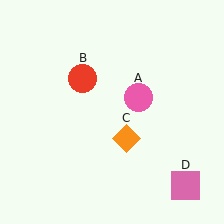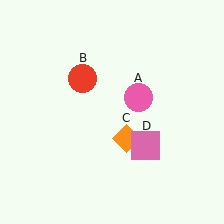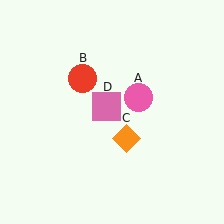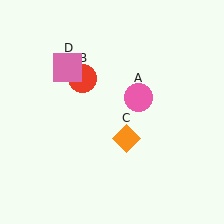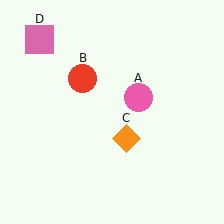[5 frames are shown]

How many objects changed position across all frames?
1 object changed position: pink square (object D).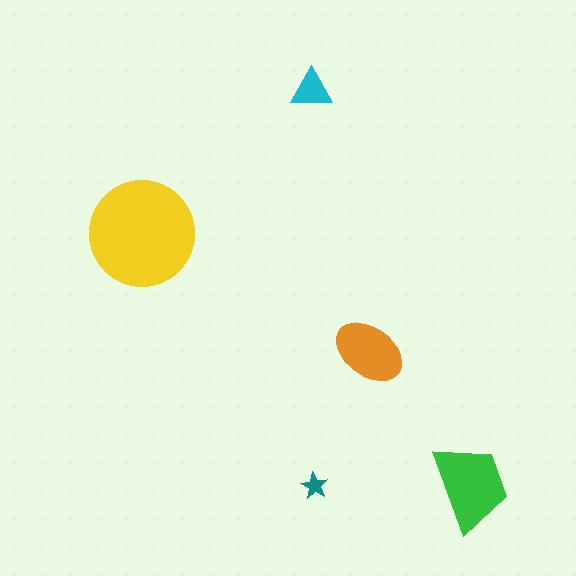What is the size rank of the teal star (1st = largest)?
5th.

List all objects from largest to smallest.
The yellow circle, the green trapezoid, the orange ellipse, the cyan triangle, the teal star.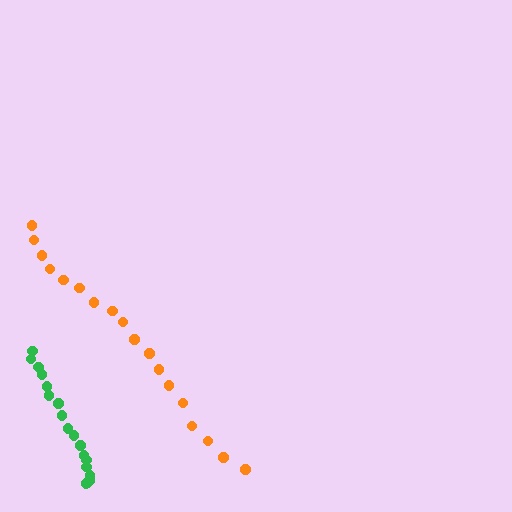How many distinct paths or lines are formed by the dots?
There are 2 distinct paths.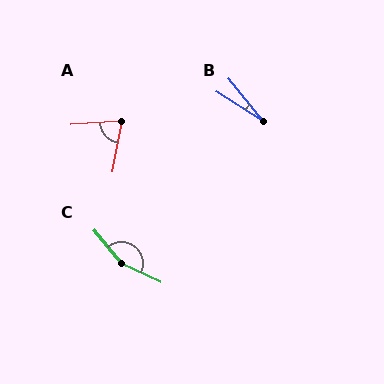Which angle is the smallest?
B, at approximately 19 degrees.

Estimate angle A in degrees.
Approximately 76 degrees.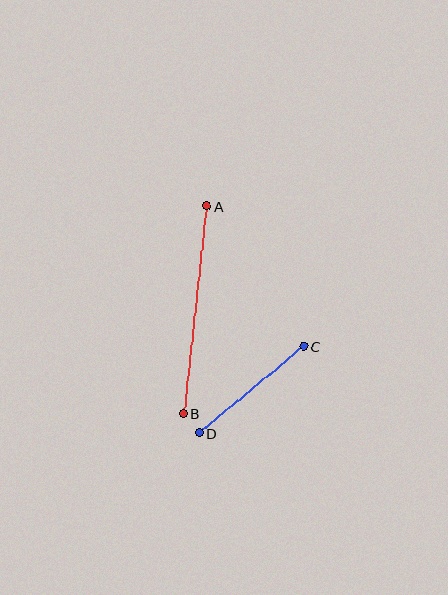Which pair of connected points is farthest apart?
Points A and B are farthest apart.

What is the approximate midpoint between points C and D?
The midpoint is at approximately (251, 390) pixels.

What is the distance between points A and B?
The distance is approximately 208 pixels.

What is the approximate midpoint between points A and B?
The midpoint is at approximately (195, 310) pixels.